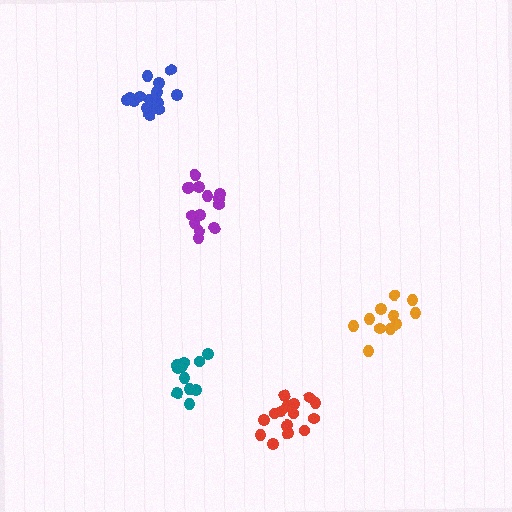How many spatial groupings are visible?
There are 5 spatial groupings.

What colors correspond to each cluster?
The clusters are colored: orange, teal, purple, blue, red.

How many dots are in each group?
Group 1: 11 dots, Group 2: 11 dots, Group 3: 14 dots, Group 4: 17 dots, Group 5: 15 dots (68 total).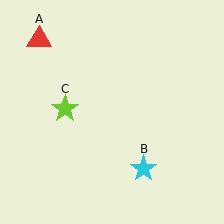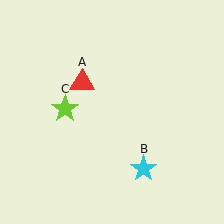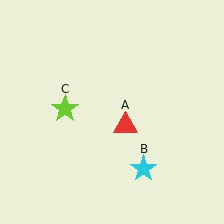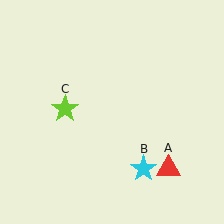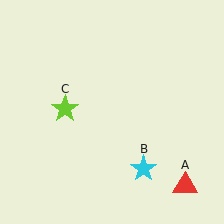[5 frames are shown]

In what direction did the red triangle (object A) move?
The red triangle (object A) moved down and to the right.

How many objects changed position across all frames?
1 object changed position: red triangle (object A).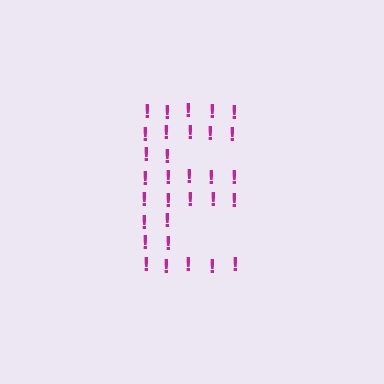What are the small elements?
The small elements are exclamation marks.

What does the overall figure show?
The overall figure shows the letter E.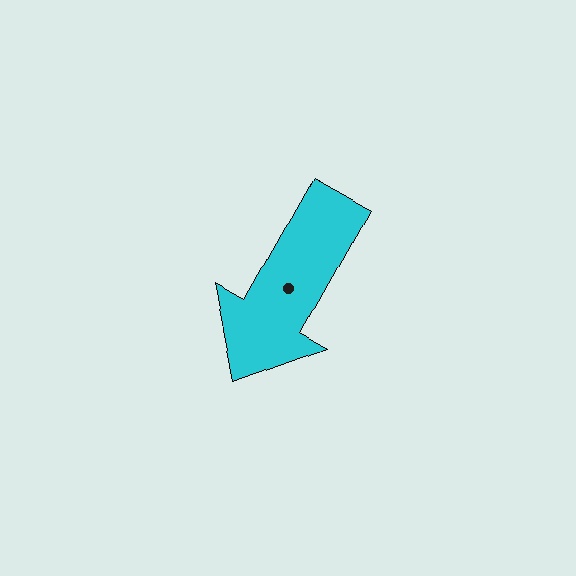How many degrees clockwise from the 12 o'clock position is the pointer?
Approximately 209 degrees.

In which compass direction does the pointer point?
Southwest.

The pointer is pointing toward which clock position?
Roughly 7 o'clock.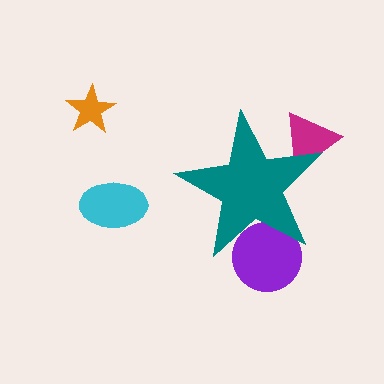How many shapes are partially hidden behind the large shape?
2 shapes are partially hidden.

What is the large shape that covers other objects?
A teal star.